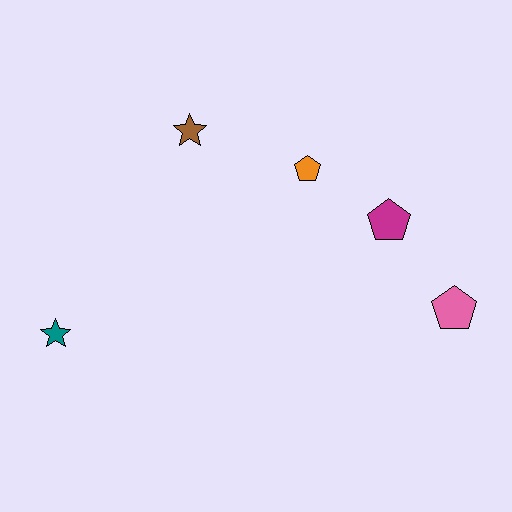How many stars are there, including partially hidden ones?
There are 2 stars.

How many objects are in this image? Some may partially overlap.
There are 5 objects.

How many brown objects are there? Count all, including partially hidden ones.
There is 1 brown object.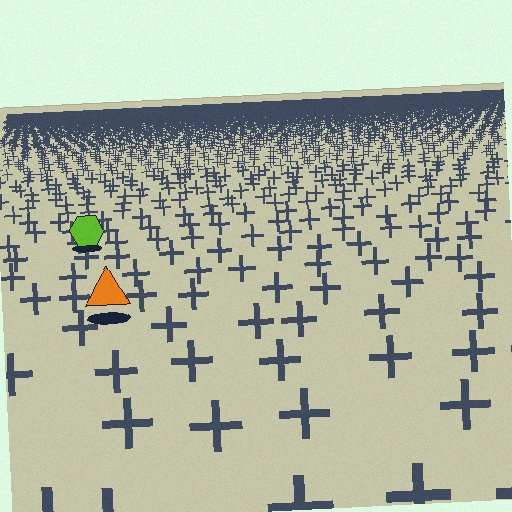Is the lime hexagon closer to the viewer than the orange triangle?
No. The orange triangle is closer — you can tell from the texture gradient: the ground texture is coarser near it.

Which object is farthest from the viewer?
The lime hexagon is farthest from the viewer. It appears smaller and the ground texture around it is denser.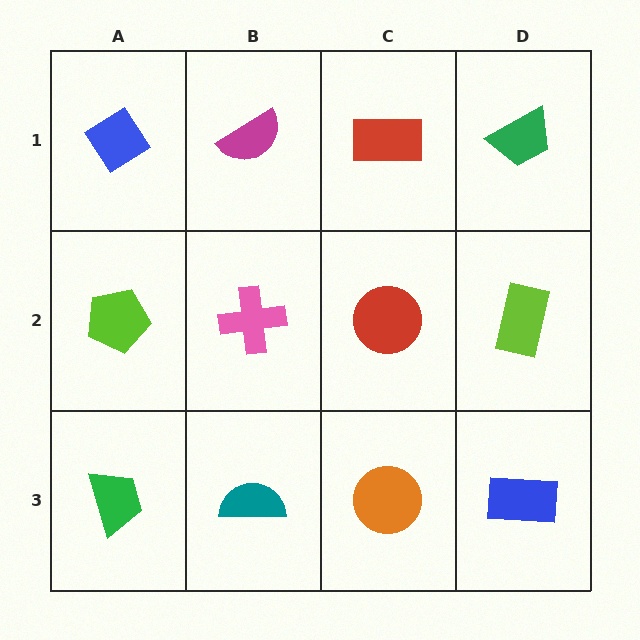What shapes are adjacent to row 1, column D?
A lime rectangle (row 2, column D), a red rectangle (row 1, column C).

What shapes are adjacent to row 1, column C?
A red circle (row 2, column C), a magenta semicircle (row 1, column B), a green trapezoid (row 1, column D).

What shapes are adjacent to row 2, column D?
A green trapezoid (row 1, column D), a blue rectangle (row 3, column D), a red circle (row 2, column C).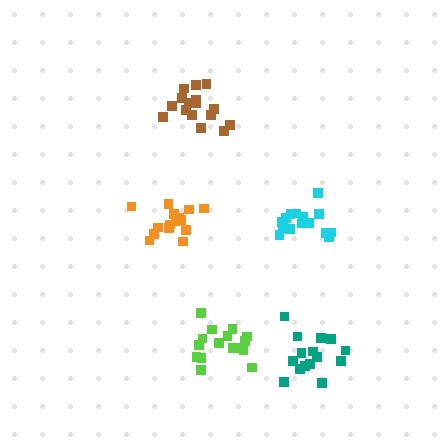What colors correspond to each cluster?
The clusters are colored: orange, brown, teal, cyan, lime.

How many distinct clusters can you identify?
There are 5 distinct clusters.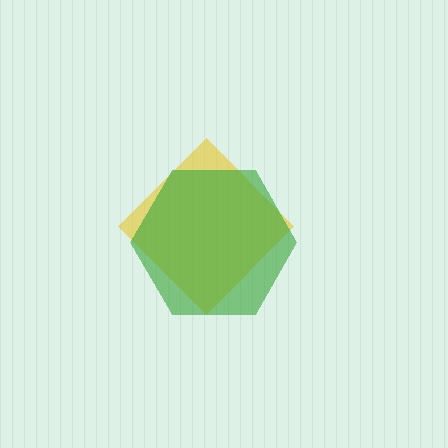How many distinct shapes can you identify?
There are 2 distinct shapes: a yellow diamond, a green hexagon.